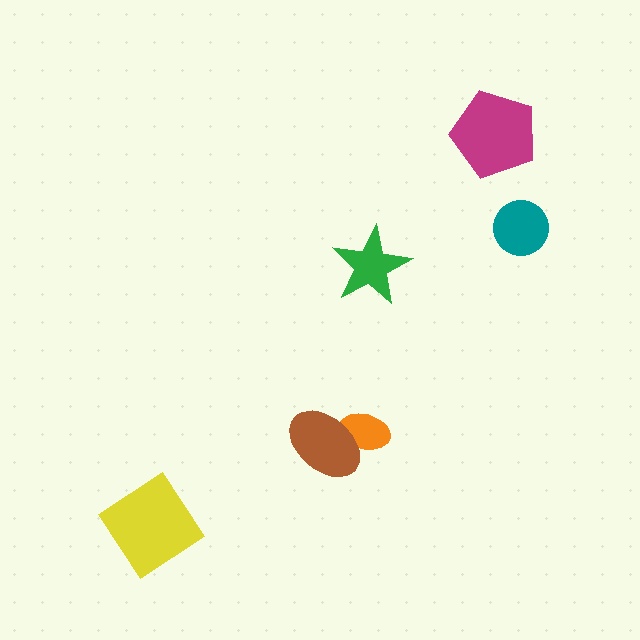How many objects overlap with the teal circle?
0 objects overlap with the teal circle.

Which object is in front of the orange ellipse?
The brown ellipse is in front of the orange ellipse.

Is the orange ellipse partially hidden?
Yes, it is partially covered by another shape.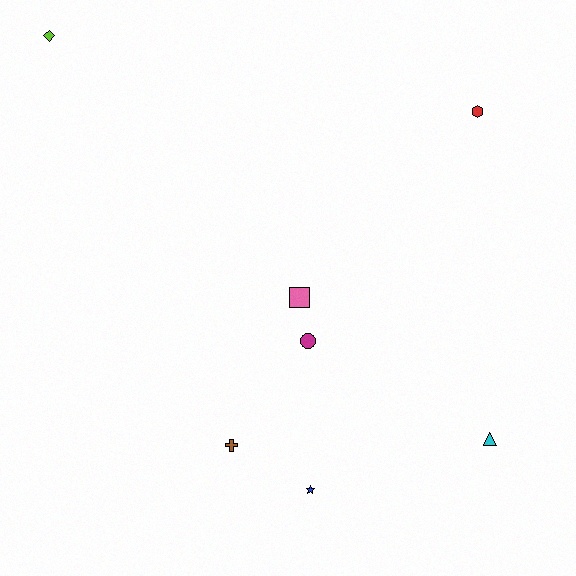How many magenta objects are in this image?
There is 1 magenta object.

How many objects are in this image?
There are 7 objects.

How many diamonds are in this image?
There is 1 diamond.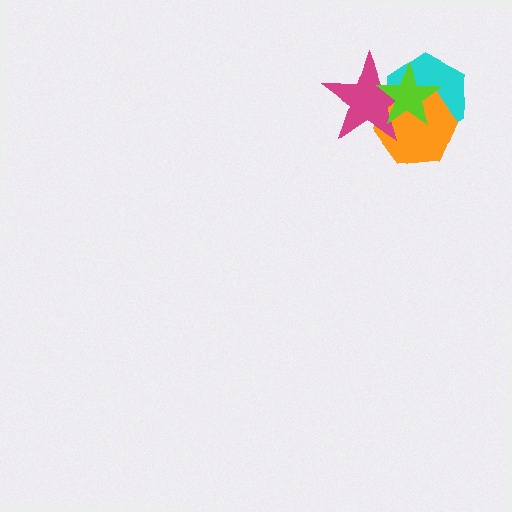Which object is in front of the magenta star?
The lime star is in front of the magenta star.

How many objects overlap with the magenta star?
3 objects overlap with the magenta star.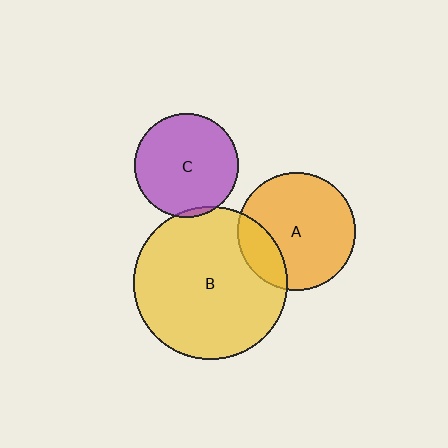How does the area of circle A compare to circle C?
Approximately 1.3 times.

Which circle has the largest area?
Circle B (yellow).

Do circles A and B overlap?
Yes.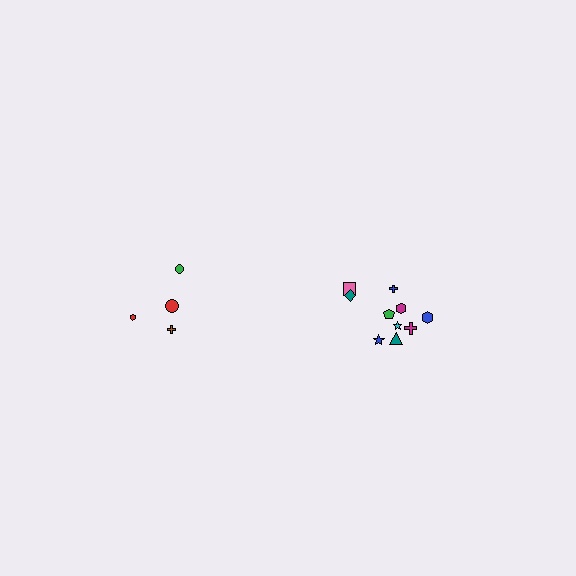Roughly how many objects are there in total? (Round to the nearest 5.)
Roughly 15 objects in total.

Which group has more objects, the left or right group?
The right group.